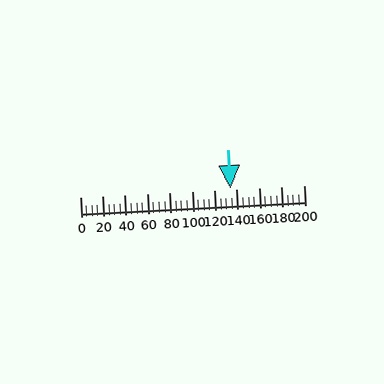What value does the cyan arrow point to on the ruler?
The cyan arrow points to approximately 135.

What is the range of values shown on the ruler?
The ruler shows values from 0 to 200.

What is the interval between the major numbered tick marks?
The major tick marks are spaced 20 units apart.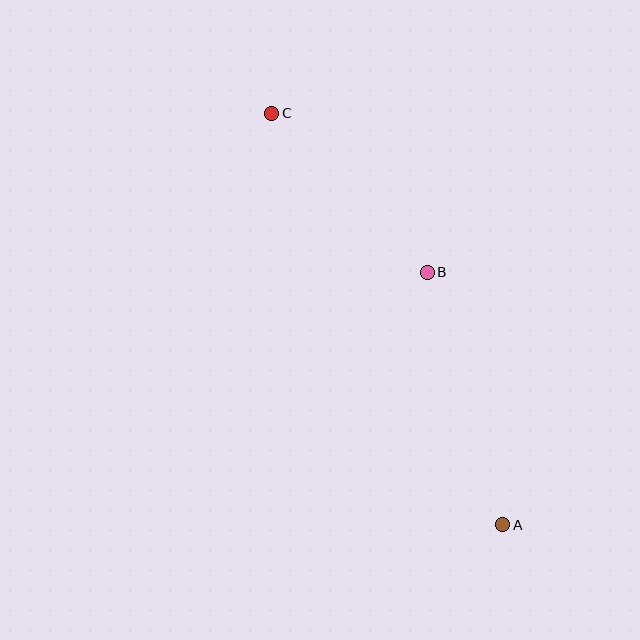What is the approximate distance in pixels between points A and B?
The distance between A and B is approximately 264 pixels.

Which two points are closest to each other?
Points B and C are closest to each other.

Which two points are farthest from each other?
Points A and C are farthest from each other.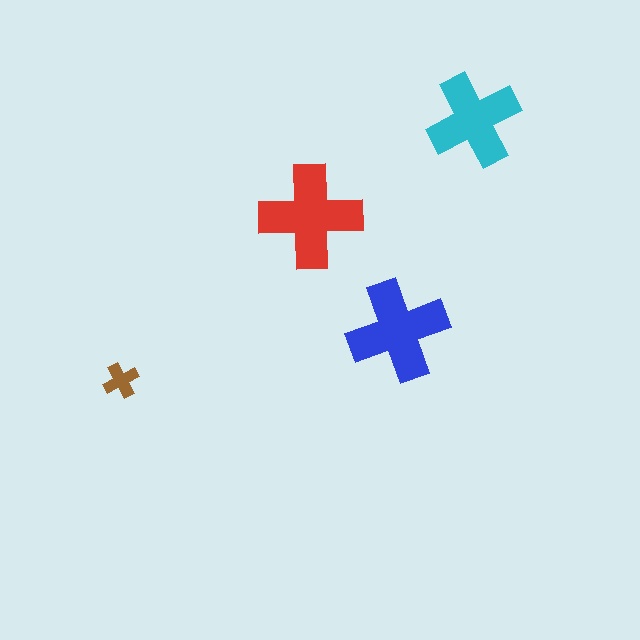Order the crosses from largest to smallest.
the red one, the blue one, the cyan one, the brown one.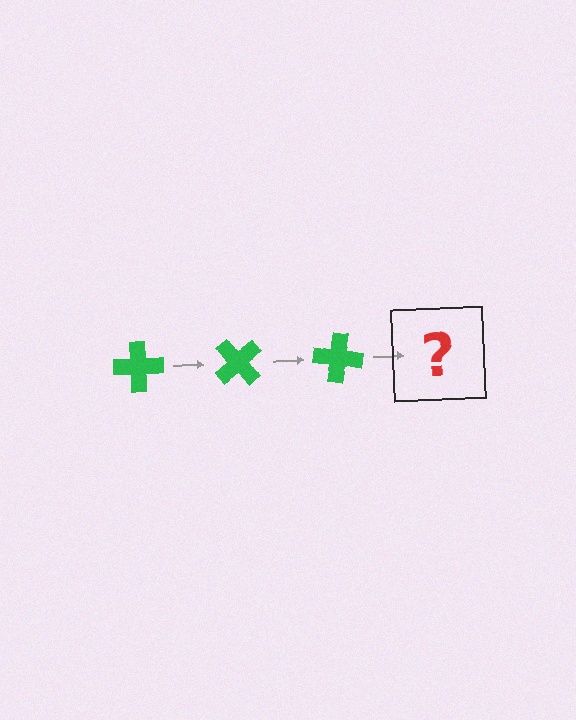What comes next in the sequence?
The next element should be a green cross rotated 150 degrees.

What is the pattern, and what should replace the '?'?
The pattern is that the cross rotates 50 degrees each step. The '?' should be a green cross rotated 150 degrees.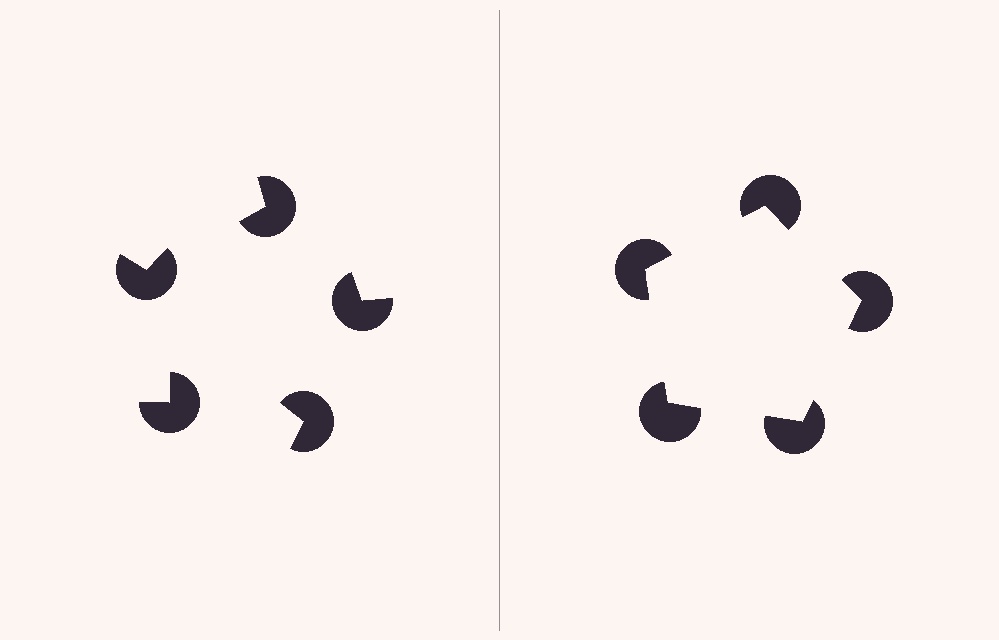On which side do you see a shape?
An illusory pentagon appears on the right side. On the left side the wedge cuts are rotated, so no coherent shape forms.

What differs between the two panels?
The pac-man discs are positioned identically on both sides; only the wedge orientations differ. On the right they align to a pentagon; on the left they are misaligned.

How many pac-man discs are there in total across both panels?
10 — 5 on each side.